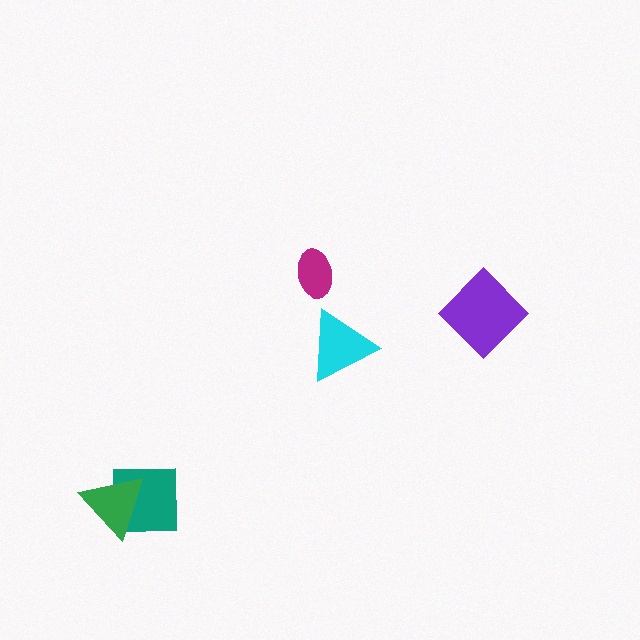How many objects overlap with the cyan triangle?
0 objects overlap with the cyan triangle.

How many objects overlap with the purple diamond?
0 objects overlap with the purple diamond.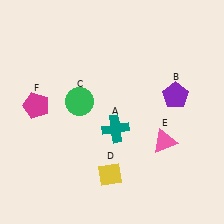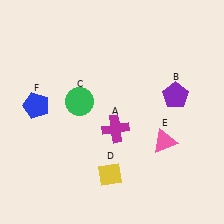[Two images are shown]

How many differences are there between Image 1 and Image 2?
There are 2 differences between the two images.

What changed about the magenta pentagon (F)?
In Image 1, F is magenta. In Image 2, it changed to blue.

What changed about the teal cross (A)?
In Image 1, A is teal. In Image 2, it changed to magenta.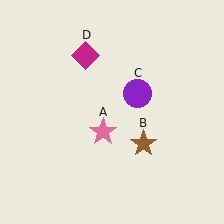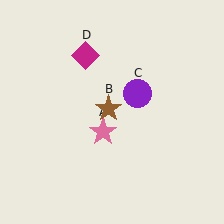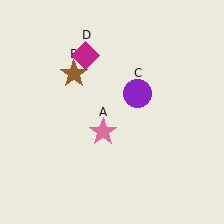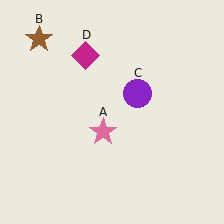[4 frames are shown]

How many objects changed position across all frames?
1 object changed position: brown star (object B).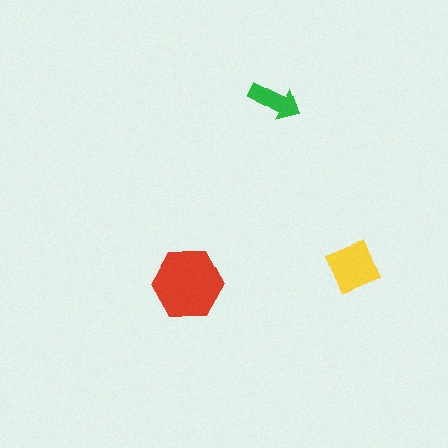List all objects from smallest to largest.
The green arrow, the yellow square, the red hexagon.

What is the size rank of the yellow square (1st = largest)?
2nd.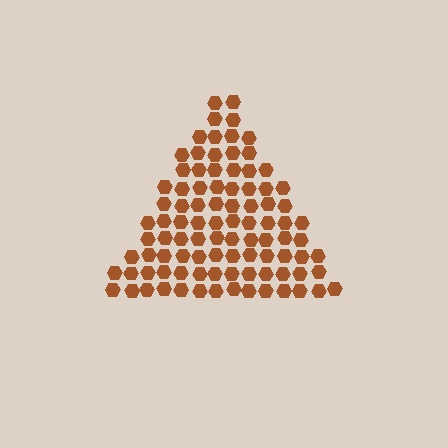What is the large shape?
The large shape is a triangle.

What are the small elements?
The small elements are hexagons.